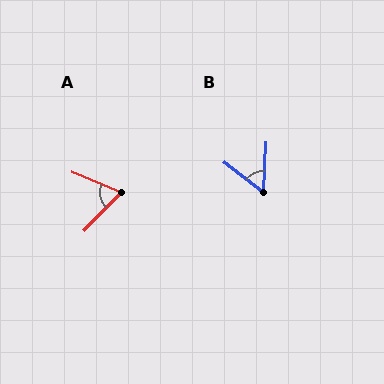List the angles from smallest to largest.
B (55°), A (68°).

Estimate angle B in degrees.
Approximately 55 degrees.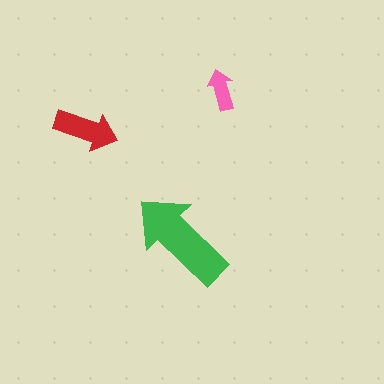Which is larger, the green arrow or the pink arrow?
The green one.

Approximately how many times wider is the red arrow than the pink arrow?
About 1.5 times wider.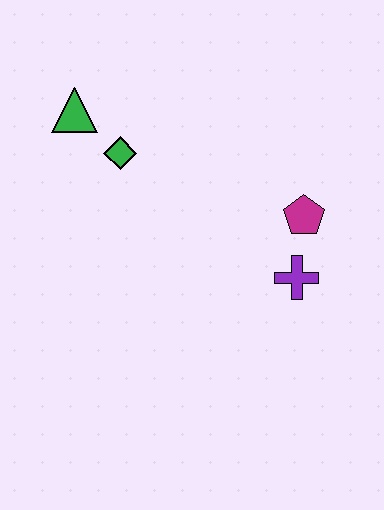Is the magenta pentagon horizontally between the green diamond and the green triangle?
No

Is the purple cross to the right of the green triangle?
Yes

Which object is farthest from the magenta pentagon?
The green triangle is farthest from the magenta pentagon.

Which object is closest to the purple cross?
The magenta pentagon is closest to the purple cross.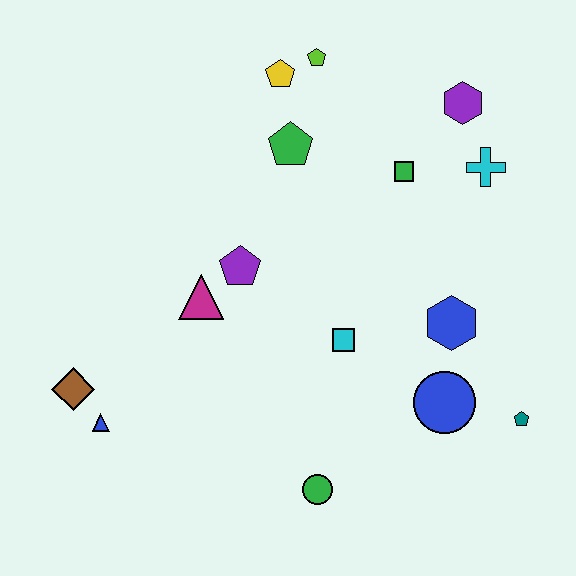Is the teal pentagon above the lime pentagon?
No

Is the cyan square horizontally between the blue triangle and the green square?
Yes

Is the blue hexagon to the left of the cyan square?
No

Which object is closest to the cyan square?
The blue hexagon is closest to the cyan square.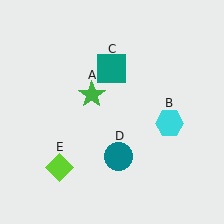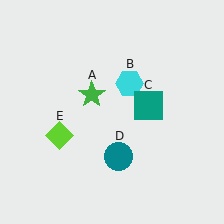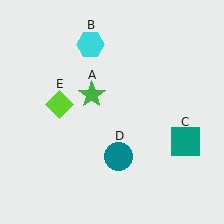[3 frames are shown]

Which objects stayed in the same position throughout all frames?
Green star (object A) and teal circle (object D) remained stationary.